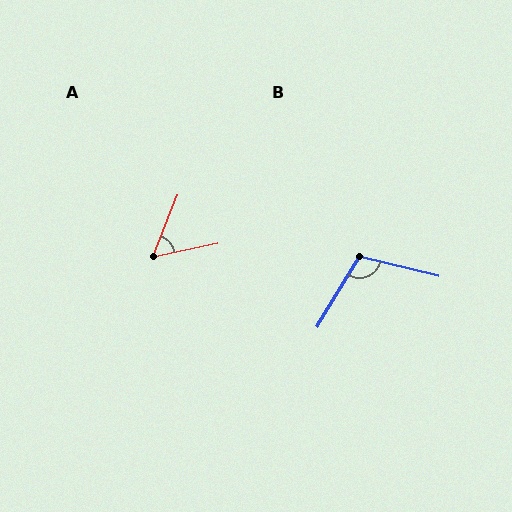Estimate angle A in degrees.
Approximately 56 degrees.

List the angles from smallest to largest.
A (56°), B (107°).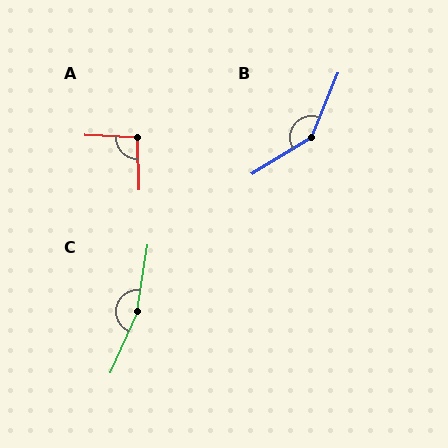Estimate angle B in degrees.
Approximately 143 degrees.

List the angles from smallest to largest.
A (94°), B (143°), C (165°).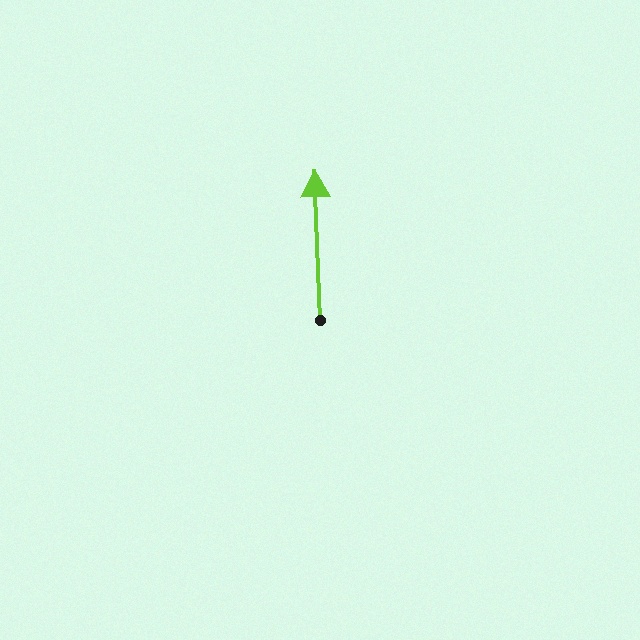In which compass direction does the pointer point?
North.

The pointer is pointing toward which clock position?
Roughly 12 o'clock.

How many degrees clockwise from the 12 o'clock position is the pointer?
Approximately 358 degrees.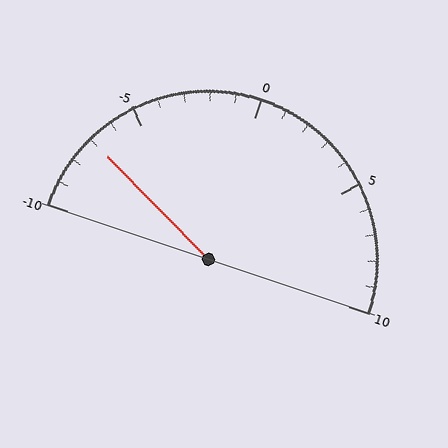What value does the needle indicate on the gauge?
The needle indicates approximately -7.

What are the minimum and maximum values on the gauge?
The gauge ranges from -10 to 10.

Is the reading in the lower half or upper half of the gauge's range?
The reading is in the lower half of the range (-10 to 10).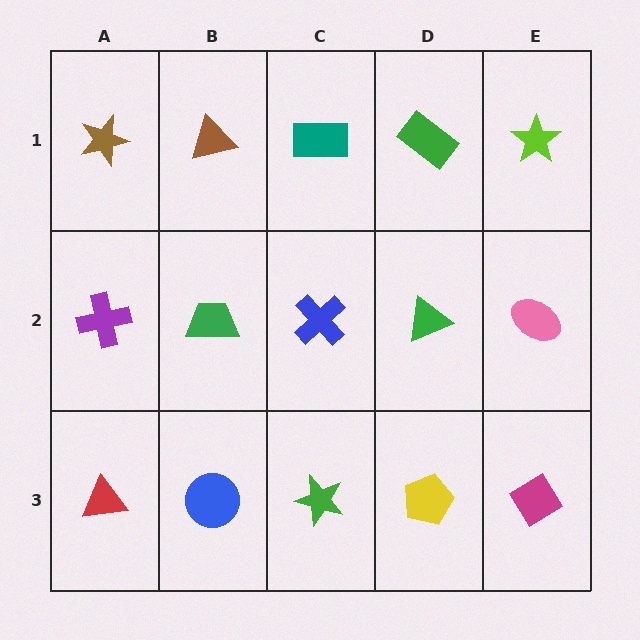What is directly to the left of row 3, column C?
A blue circle.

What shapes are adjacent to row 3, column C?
A blue cross (row 2, column C), a blue circle (row 3, column B), a yellow pentagon (row 3, column D).